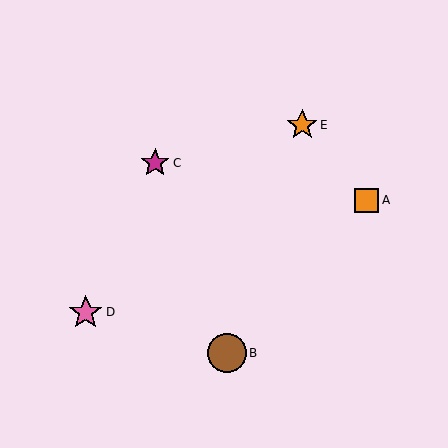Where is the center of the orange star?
The center of the orange star is at (302, 125).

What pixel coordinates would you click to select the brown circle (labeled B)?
Click at (227, 353) to select the brown circle B.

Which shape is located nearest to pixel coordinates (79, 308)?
The pink star (labeled D) at (86, 312) is nearest to that location.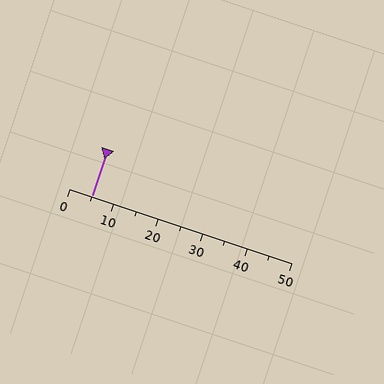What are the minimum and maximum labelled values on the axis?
The axis runs from 0 to 50.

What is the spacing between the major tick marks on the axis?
The major ticks are spaced 10 apart.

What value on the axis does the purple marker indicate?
The marker indicates approximately 5.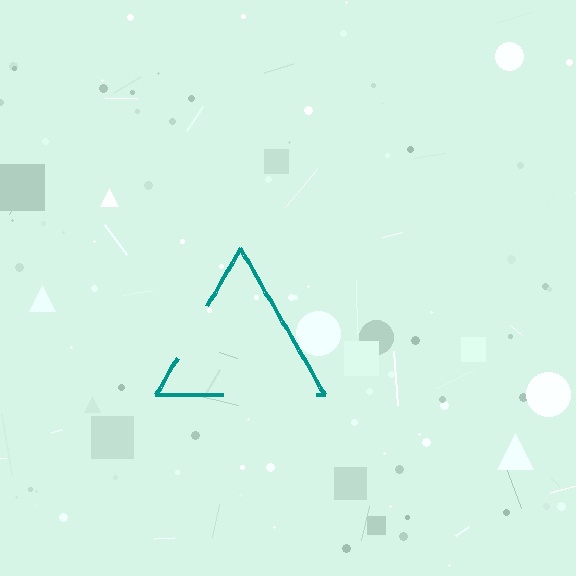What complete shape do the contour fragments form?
The contour fragments form a triangle.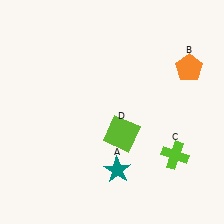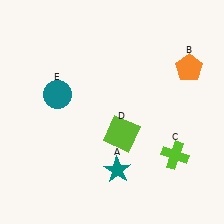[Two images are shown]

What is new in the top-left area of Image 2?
A teal circle (E) was added in the top-left area of Image 2.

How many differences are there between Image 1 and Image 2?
There is 1 difference between the two images.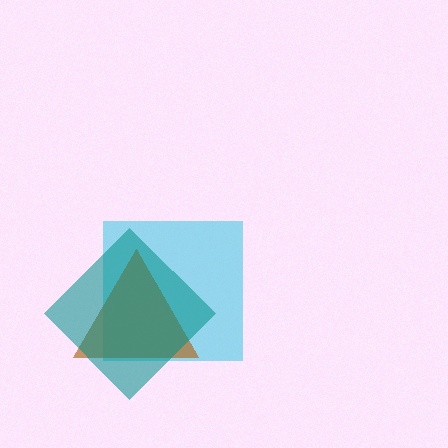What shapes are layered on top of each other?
The layered shapes are: a cyan square, a brown triangle, a teal diamond.